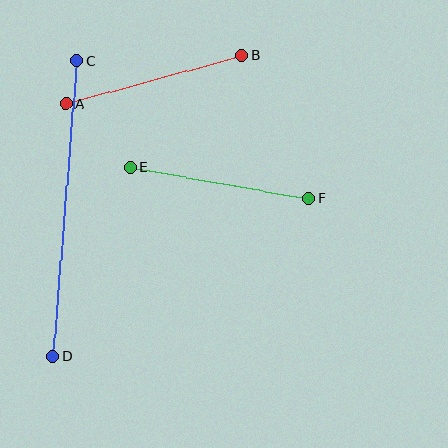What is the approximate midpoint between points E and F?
The midpoint is at approximately (220, 183) pixels.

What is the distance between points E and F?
The distance is approximately 182 pixels.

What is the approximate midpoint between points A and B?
The midpoint is at approximately (154, 79) pixels.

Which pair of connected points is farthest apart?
Points C and D are farthest apart.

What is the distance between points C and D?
The distance is approximately 296 pixels.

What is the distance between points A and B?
The distance is approximately 182 pixels.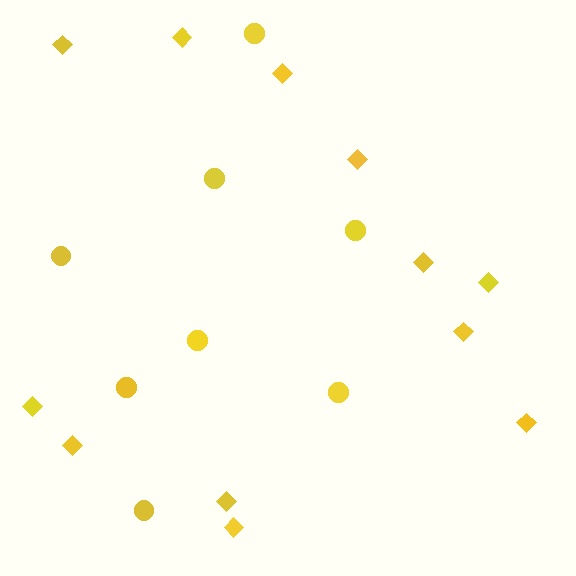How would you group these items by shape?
There are 2 groups: one group of circles (8) and one group of diamonds (12).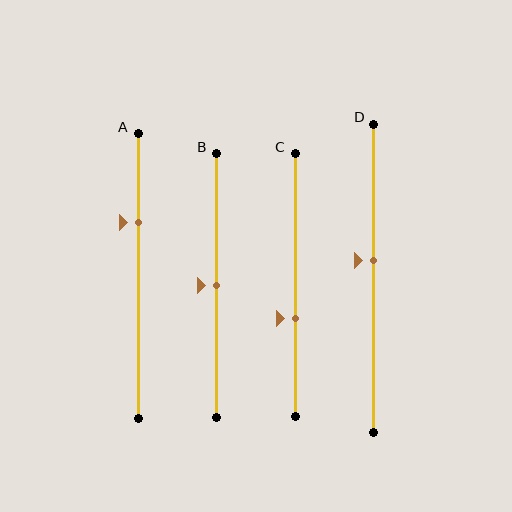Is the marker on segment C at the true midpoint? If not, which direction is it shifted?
No, the marker on segment C is shifted downward by about 13% of the segment length.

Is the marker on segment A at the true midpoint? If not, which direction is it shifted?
No, the marker on segment A is shifted upward by about 19% of the segment length.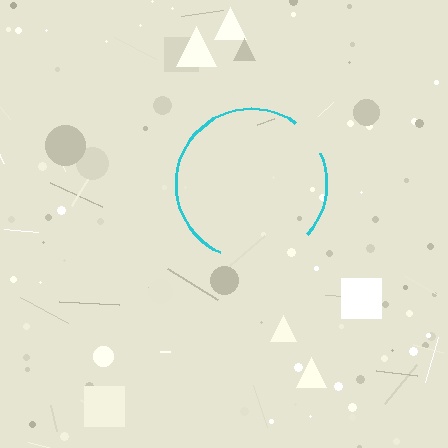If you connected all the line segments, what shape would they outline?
They would outline a circle.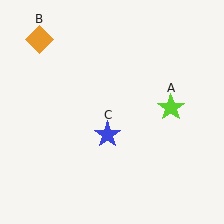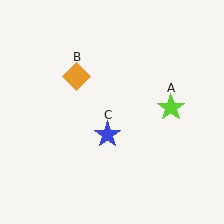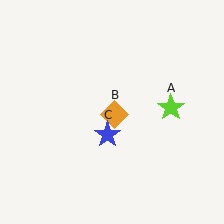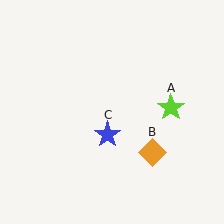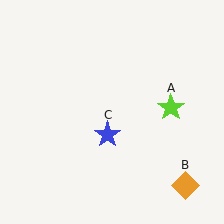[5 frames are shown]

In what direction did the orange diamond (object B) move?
The orange diamond (object B) moved down and to the right.